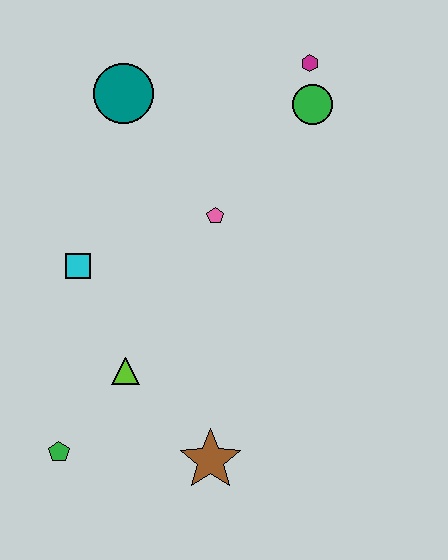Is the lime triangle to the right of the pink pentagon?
No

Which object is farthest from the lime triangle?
The magenta hexagon is farthest from the lime triangle.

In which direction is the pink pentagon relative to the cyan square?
The pink pentagon is to the right of the cyan square.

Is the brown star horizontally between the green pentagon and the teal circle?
No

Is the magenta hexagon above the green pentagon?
Yes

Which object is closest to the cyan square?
The lime triangle is closest to the cyan square.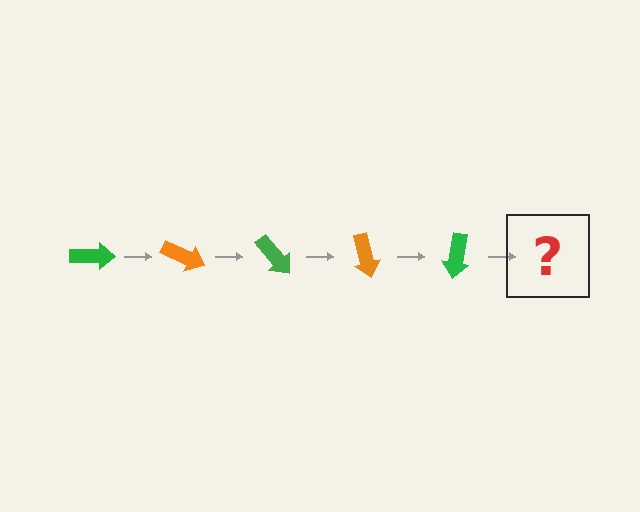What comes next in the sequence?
The next element should be an orange arrow, rotated 125 degrees from the start.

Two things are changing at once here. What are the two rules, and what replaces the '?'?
The two rules are that it rotates 25 degrees each step and the color cycles through green and orange. The '?' should be an orange arrow, rotated 125 degrees from the start.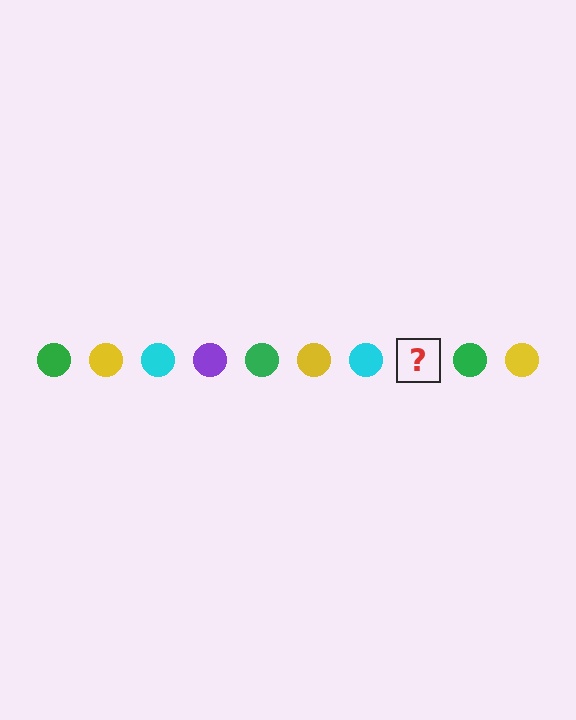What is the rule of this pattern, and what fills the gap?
The rule is that the pattern cycles through green, yellow, cyan, purple circles. The gap should be filled with a purple circle.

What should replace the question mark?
The question mark should be replaced with a purple circle.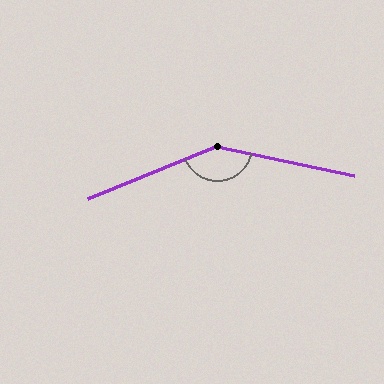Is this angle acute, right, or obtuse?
It is obtuse.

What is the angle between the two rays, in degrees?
Approximately 146 degrees.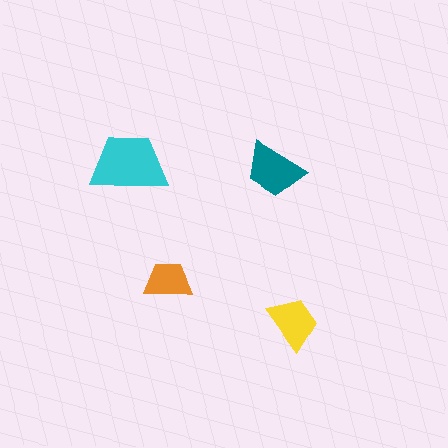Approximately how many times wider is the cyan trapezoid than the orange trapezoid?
About 1.5 times wider.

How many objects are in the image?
There are 4 objects in the image.